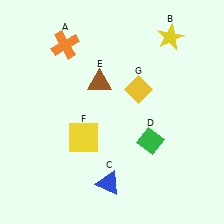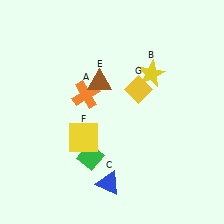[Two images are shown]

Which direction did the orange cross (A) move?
The orange cross (A) moved down.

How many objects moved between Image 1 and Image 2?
3 objects moved between the two images.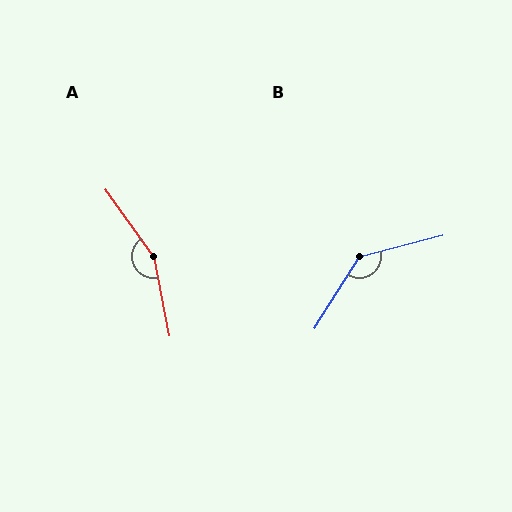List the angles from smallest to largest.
B (136°), A (156°).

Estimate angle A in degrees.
Approximately 156 degrees.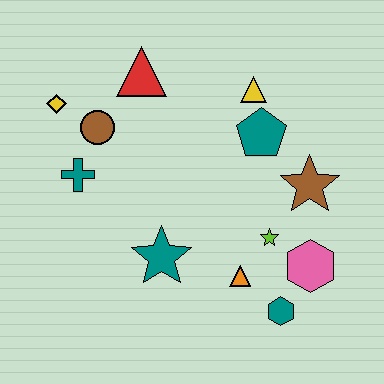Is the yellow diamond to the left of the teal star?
Yes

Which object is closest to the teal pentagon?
The yellow triangle is closest to the teal pentagon.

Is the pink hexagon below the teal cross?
Yes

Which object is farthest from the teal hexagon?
The yellow diamond is farthest from the teal hexagon.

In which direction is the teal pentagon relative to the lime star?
The teal pentagon is above the lime star.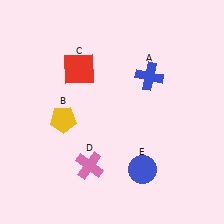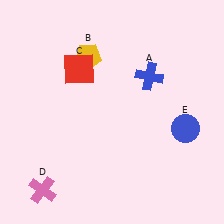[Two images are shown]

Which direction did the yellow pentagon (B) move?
The yellow pentagon (B) moved up.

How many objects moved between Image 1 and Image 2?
3 objects moved between the two images.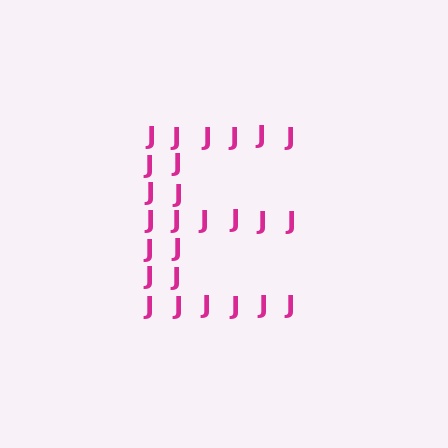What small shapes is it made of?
It is made of small letter J's.